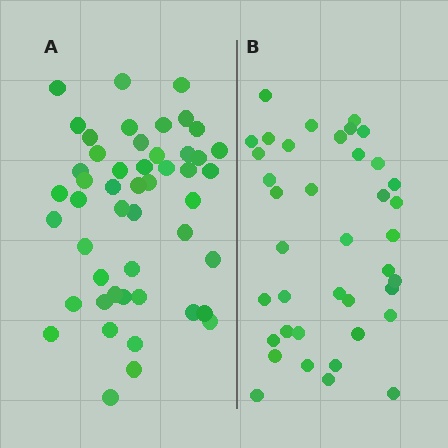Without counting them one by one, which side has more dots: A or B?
Region A (the left region) has more dots.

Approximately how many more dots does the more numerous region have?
Region A has roughly 10 or so more dots than region B.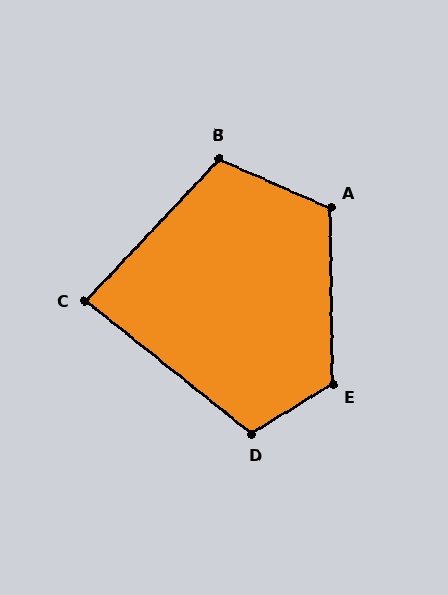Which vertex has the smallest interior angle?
C, at approximately 85 degrees.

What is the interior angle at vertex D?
Approximately 110 degrees (obtuse).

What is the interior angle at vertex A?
Approximately 115 degrees (obtuse).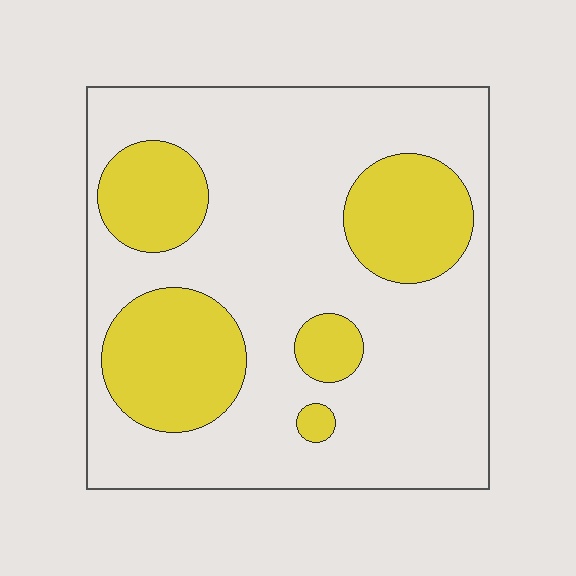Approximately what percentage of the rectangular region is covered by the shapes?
Approximately 30%.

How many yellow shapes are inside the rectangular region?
5.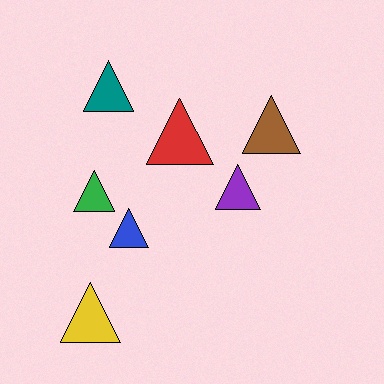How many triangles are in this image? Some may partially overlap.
There are 7 triangles.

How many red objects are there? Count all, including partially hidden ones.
There is 1 red object.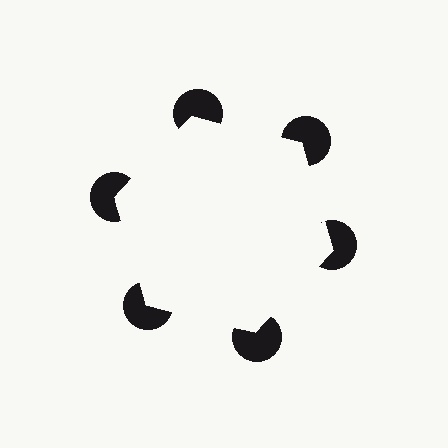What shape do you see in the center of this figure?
An illusory hexagon — its edges are inferred from the aligned wedge cuts in the pac-man discs, not physically drawn.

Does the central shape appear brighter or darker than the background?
It typically appears slightly brighter than the background, even though no actual brightness change is drawn.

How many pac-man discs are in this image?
There are 6 — one at each vertex of the illusory hexagon.